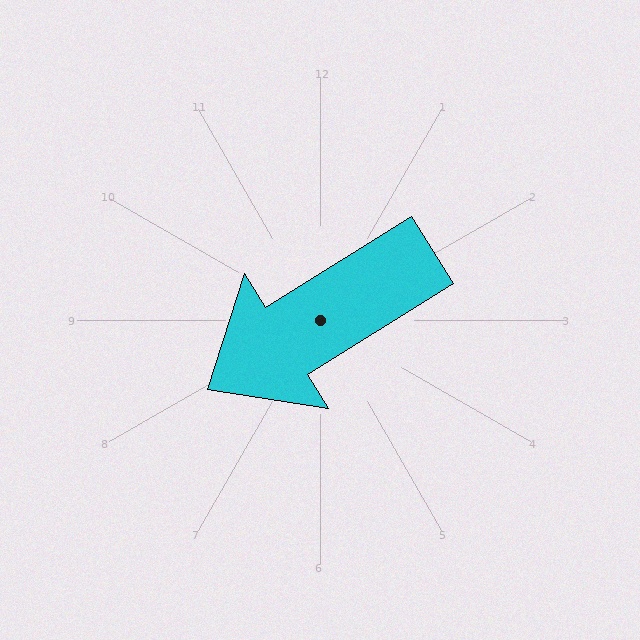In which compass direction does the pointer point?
Southwest.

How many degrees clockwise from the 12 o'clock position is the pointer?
Approximately 238 degrees.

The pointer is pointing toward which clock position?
Roughly 8 o'clock.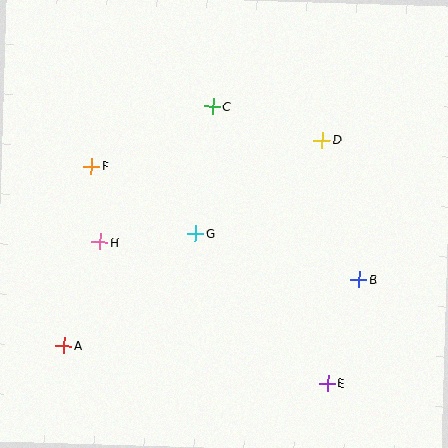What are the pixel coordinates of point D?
Point D is at (322, 140).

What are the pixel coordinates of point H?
Point H is at (100, 242).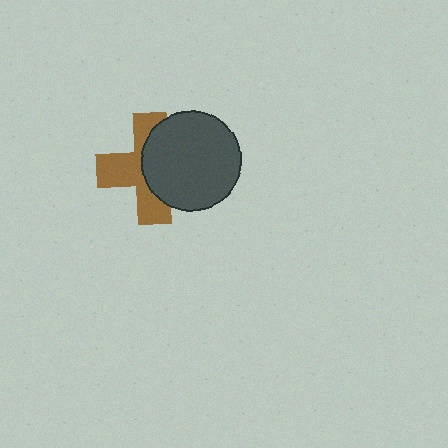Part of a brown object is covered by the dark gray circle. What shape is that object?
It is a cross.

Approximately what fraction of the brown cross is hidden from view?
Roughly 48% of the brown cross is hidden behind the dark gray circle.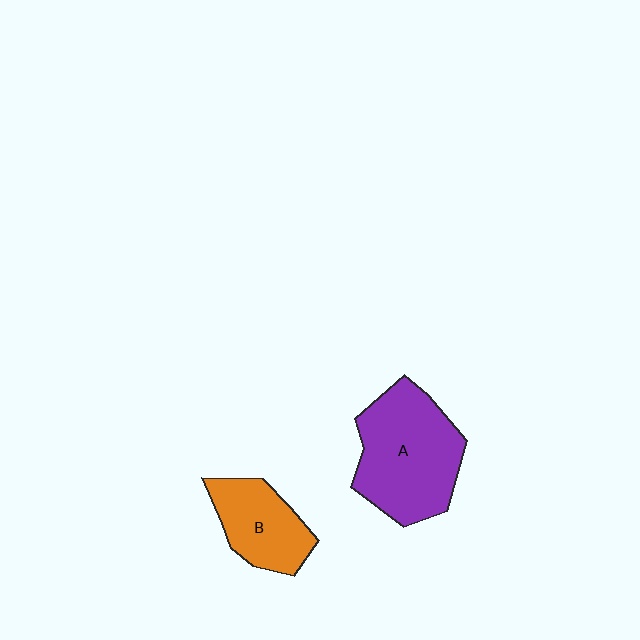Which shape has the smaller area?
Shape B (orange).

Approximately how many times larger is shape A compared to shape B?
Approximately 1.7 times.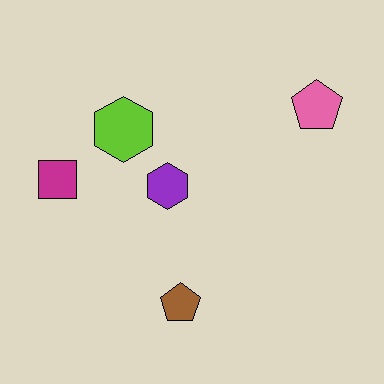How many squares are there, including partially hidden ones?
There is 1 square.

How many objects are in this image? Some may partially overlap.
There are 5 objects.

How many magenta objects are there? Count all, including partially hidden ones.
There is 1 magenta object.